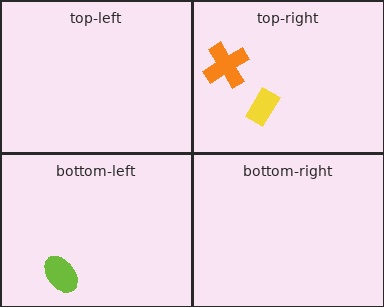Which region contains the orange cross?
The top-right region.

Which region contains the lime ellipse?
The bottom-left region.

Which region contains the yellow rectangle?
The top-right region.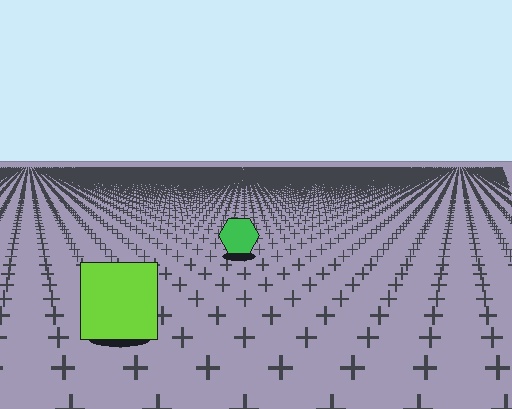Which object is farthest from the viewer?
The green hexagon is farthest from the viewer. It appears smaller and the ground texture around it is denser.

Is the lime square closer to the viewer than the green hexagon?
Yes. The lime square is closer — you can tell from the texture gradient: the ground texture is coarser near it.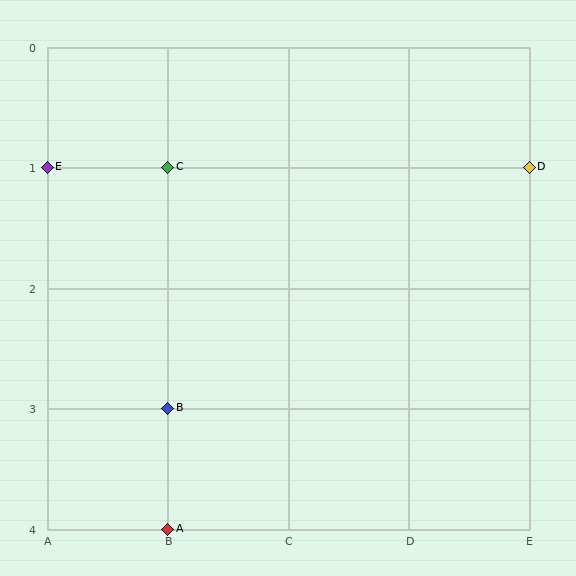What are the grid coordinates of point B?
Point B is at grid coordinates (B, 3).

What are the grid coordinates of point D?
Point D is at grid coordinates (E, 1).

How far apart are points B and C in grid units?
Points B and C are 2 rows apart.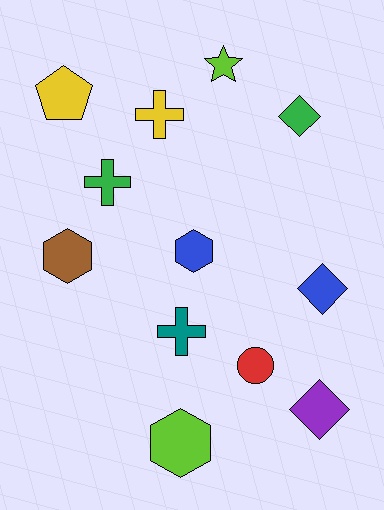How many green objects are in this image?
There are 2 green objects.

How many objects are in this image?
There are 12 objects.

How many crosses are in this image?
There are 3 crosses.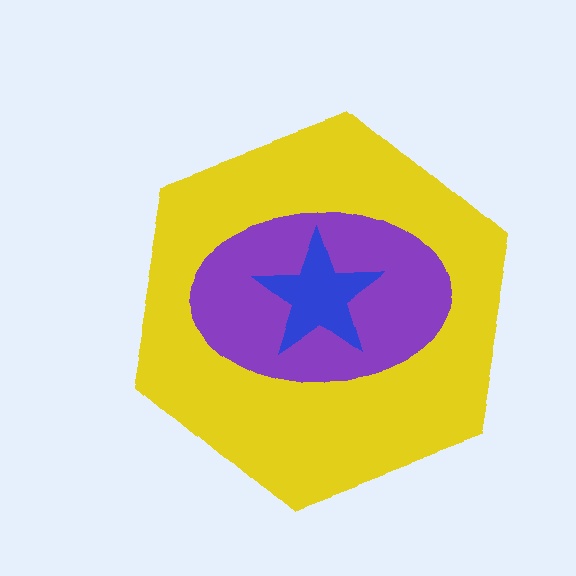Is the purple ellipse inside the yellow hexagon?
Yes.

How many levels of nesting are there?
3.